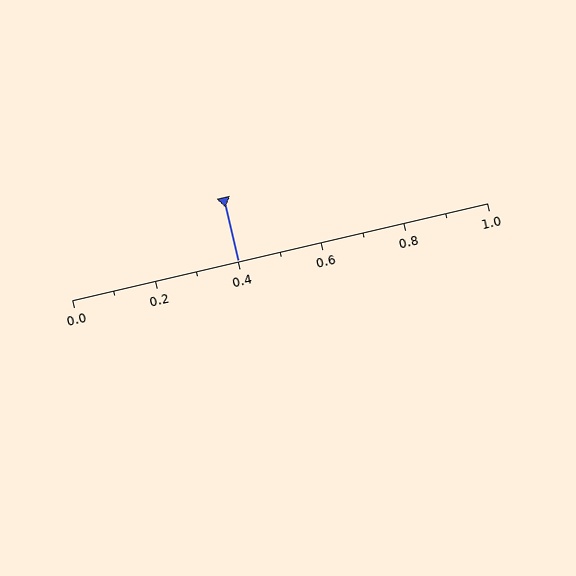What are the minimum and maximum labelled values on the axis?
The axis runs from 0.0 to 1.0.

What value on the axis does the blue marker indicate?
The marker indicates approximately 0.4.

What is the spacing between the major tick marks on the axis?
The major ticks are spaced 0.2 apart.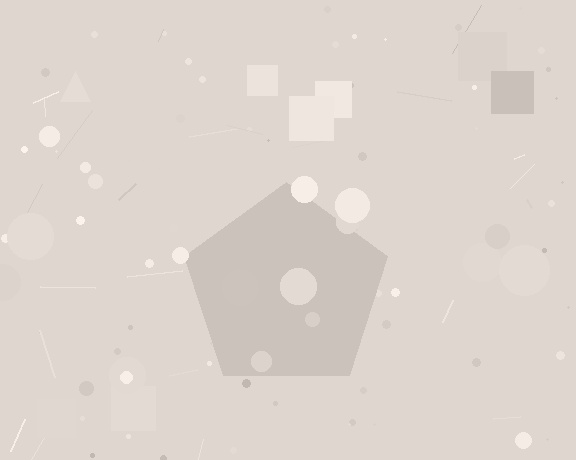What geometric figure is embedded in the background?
A pentagon is embedded in the background.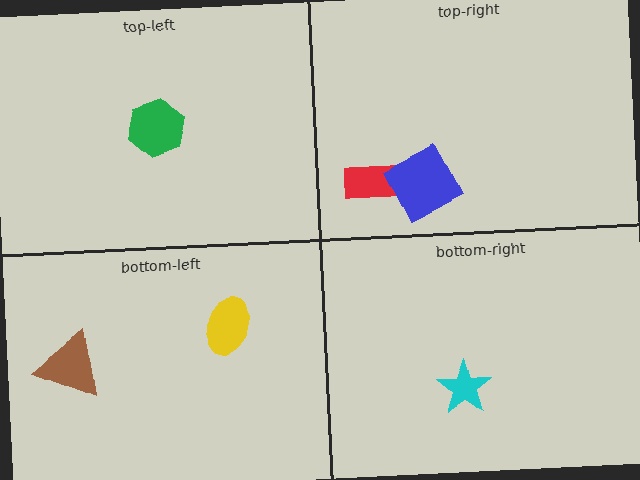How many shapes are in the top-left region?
1.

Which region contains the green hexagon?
The top-left region.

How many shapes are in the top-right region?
2.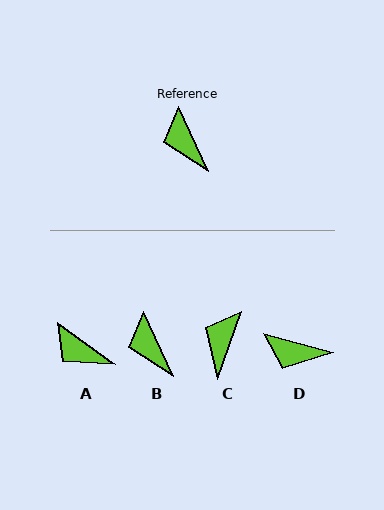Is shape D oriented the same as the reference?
No, it is off by about 50 degrees.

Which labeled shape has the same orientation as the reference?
B.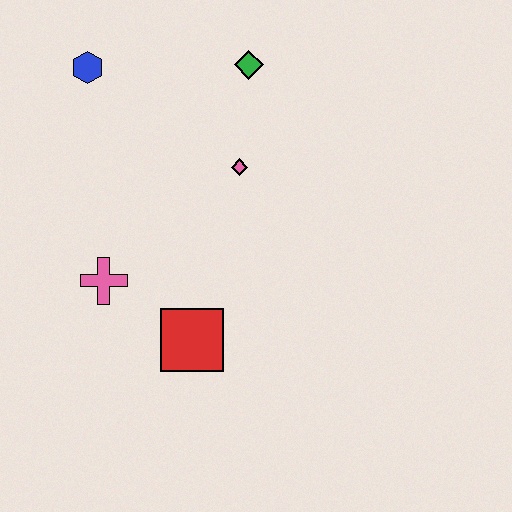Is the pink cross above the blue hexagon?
No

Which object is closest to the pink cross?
The red square is closest to the pink cross.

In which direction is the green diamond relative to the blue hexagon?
The green diamond is to the right of the blue hexagon.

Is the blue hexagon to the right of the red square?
No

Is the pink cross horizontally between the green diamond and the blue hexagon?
Yes